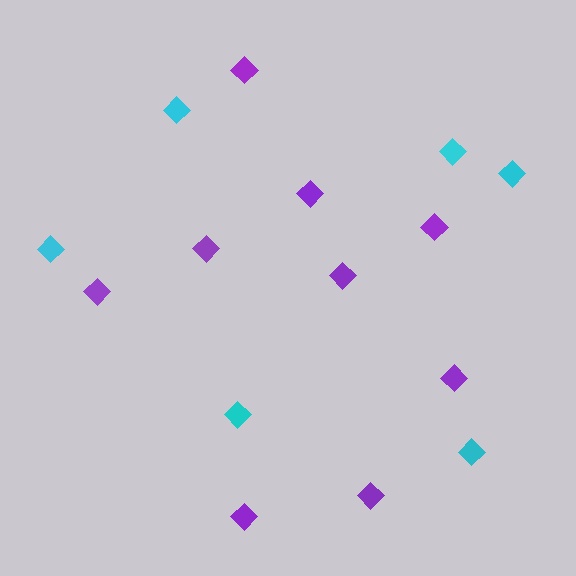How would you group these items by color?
There are 2 groups: one group of cyan diamonds (6) and one group of purple diamonds (9).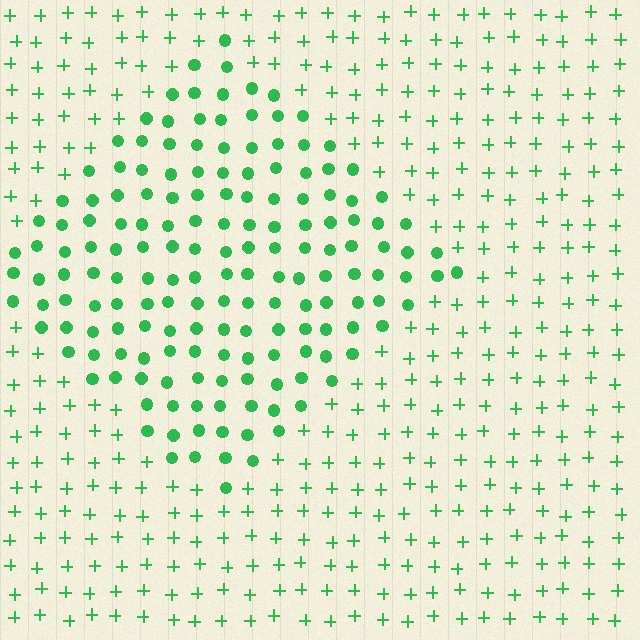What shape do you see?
I see a diamond.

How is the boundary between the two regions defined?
The boundary is defined by a change in element shape: circles inside vs. plus signs outside. All elements share the same color and spacing.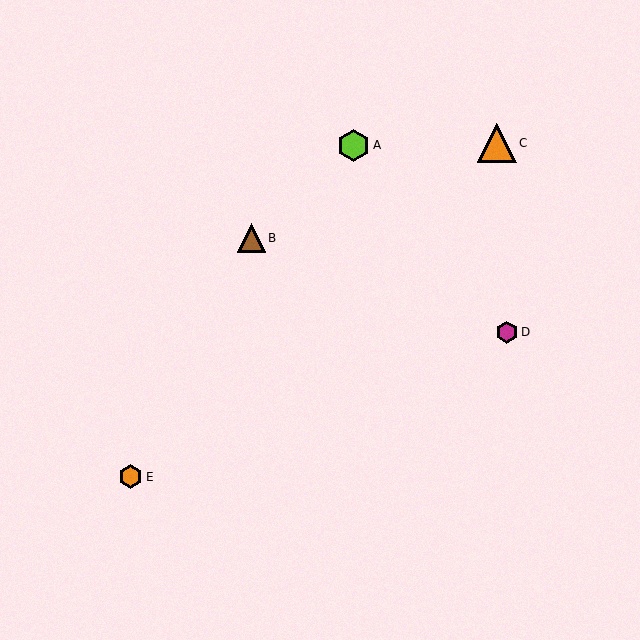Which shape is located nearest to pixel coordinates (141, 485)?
The orange hexagon (labeled E) at (131, 477) is nearest to that location.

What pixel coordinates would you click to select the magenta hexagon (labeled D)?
Click at (507, 332) to select the magenta hexagon D.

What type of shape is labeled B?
Shape B is a brown triangle.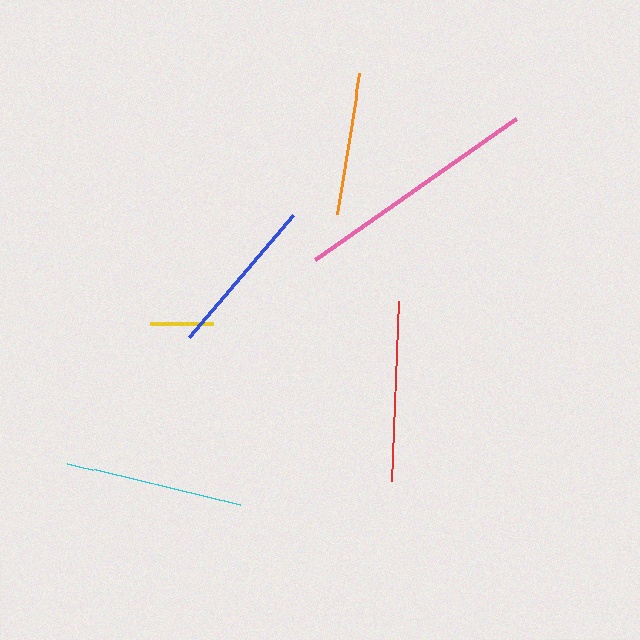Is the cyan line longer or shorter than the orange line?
The cyan line is longer than the orange line.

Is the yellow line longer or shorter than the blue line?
The blue line is longer than the yellow line.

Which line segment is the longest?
The pink line is the longest at approximately 246 pixels.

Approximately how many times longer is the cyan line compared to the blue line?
The cyan line is approximately 1.1 times the length of the blue line.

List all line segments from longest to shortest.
From longest to shortest: pink, red, cyan, blue, orange, yellow.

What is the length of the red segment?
The red segment is approximately 180 pixels long.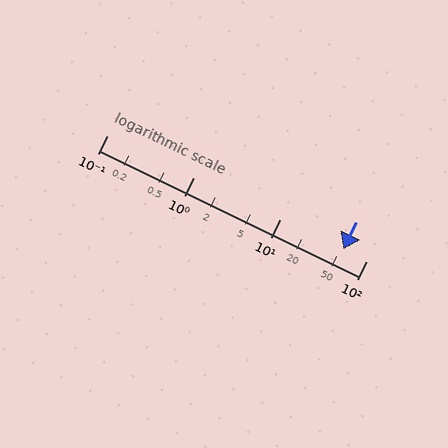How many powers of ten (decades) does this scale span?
The scale spans 3 decades, from 0.1 to 100.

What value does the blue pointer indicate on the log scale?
The pointer indicates approximately 54.